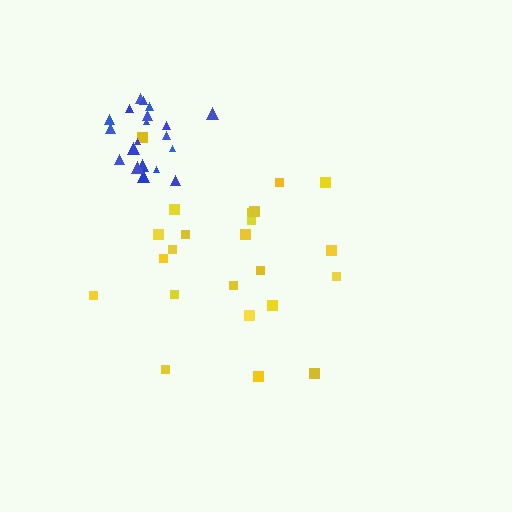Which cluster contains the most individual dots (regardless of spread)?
Yellow (23).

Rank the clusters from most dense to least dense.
blue, yellow.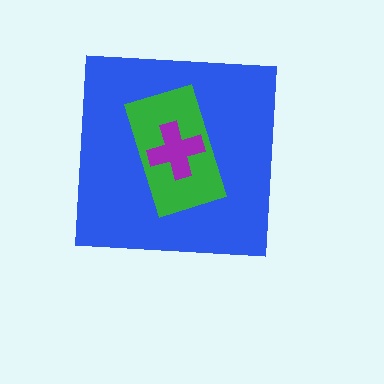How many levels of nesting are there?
3.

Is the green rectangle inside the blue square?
Yes.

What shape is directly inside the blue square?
The green rectangle.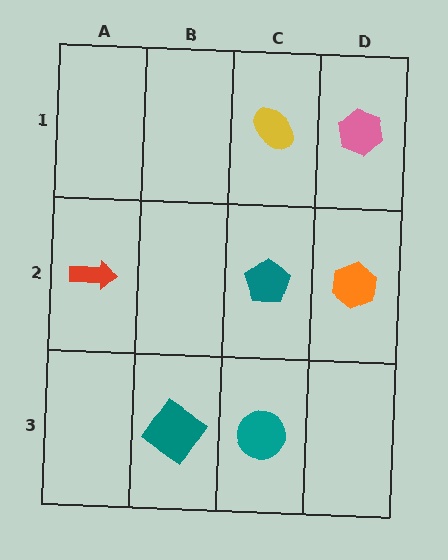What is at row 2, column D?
An orange hexagon.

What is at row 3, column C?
A teal circle.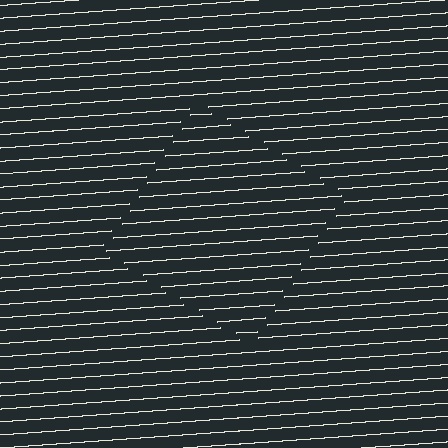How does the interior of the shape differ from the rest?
The interior of the shape contains the same grating, shifted by half a period — the contour is defined by the phase discontinuity where line-ends from the inner and outer gratings abut.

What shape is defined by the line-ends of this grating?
An illusory square. The interior of the shape contains the same grating, shifted by half a period — the contour is defined by the phase discontinuity where line-ends from the inner and outer gratings abut.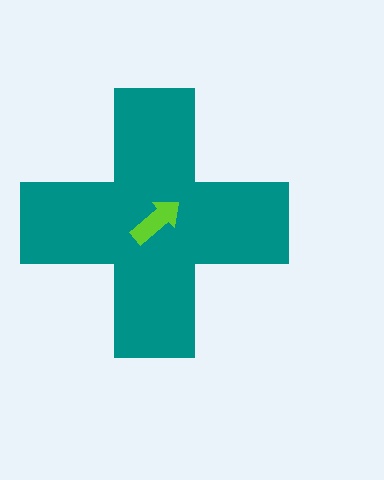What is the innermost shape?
The lime arrow.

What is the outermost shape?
The teal cross.